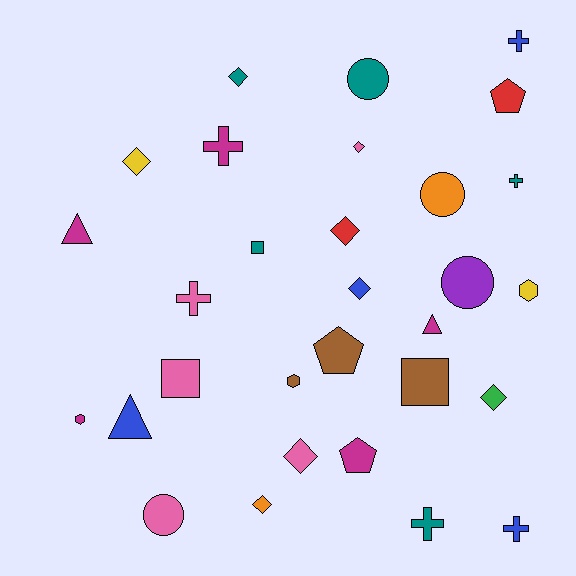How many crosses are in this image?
There are 6 crosses.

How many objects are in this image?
There are 30 objects.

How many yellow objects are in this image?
There are 2 yellow objects.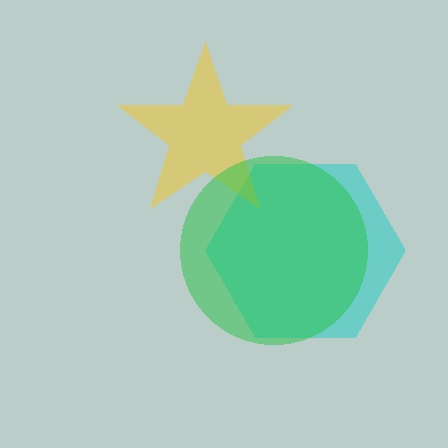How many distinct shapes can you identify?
There are 3 distinct shapes: a cyan hexagon, a yellow star, a green circle.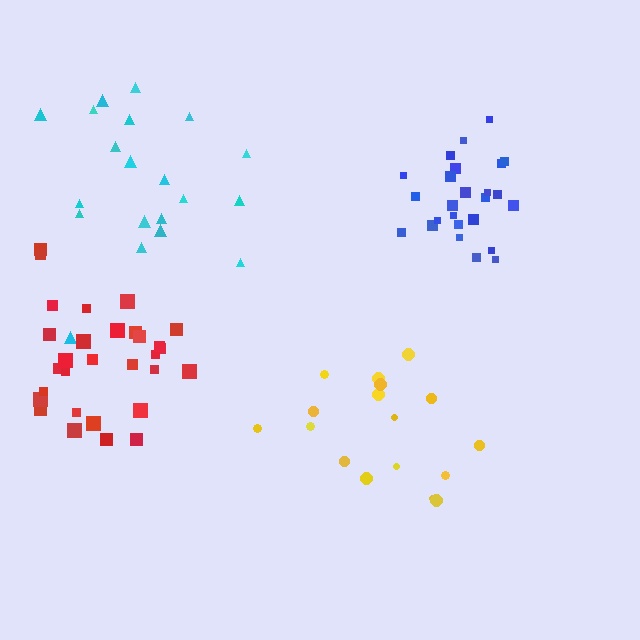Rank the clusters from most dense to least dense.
blue, red, yellow, cyan.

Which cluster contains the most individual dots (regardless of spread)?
Red (30).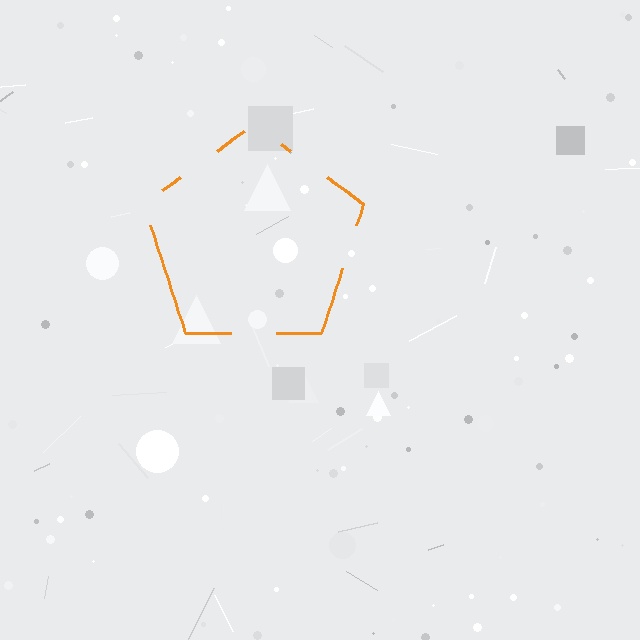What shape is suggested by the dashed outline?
The dashed outline suggests a pentagon.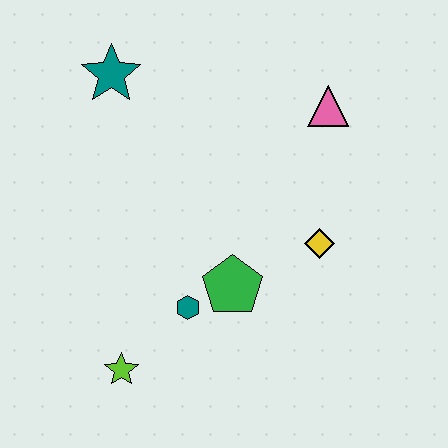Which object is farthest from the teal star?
The lime star is farthest from the teal star.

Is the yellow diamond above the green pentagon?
Yes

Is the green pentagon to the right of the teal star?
Yes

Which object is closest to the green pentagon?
The teal hexagon is closest to the green pentagon.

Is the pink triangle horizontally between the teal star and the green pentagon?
No